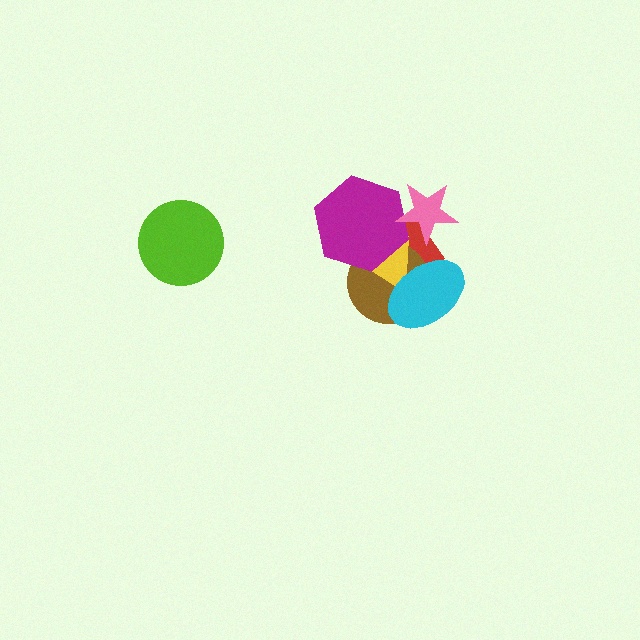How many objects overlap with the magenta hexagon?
4 objects overlap with the magenta hexagon.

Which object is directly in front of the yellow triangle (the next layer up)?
The magenta hexagon is directly in front of the yellow triangle.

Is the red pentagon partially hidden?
Yes, it is partially covered by another shape.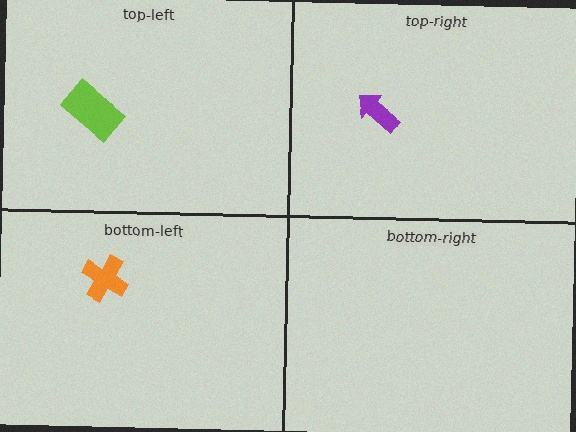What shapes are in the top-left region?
The lime rectangle.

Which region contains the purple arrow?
The top-right region.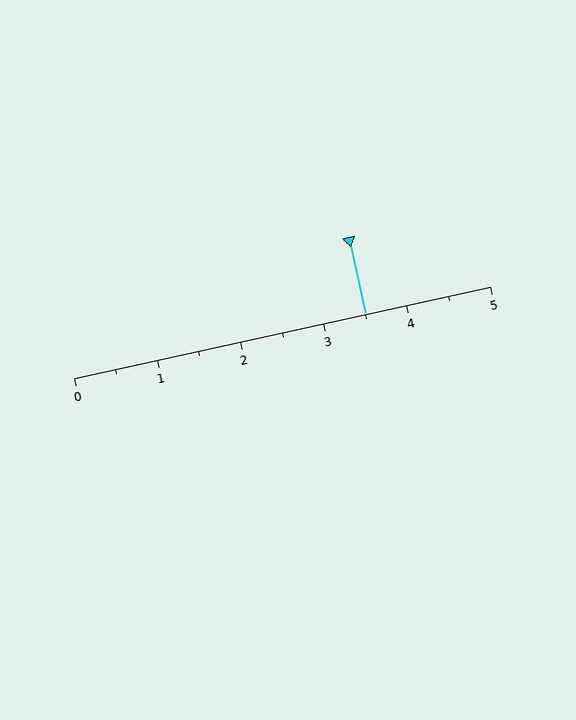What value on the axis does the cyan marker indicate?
The marker indicates approximately 3.5.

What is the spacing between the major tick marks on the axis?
The major ticks are spaced 1 apart.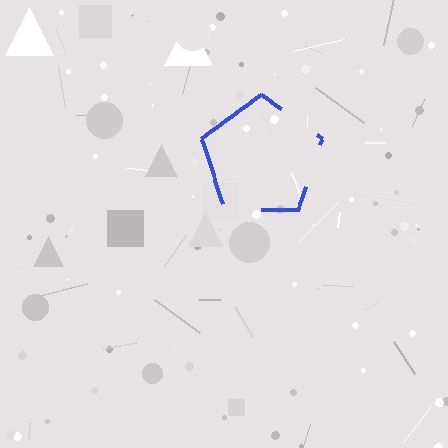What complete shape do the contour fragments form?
The contour fragments form a pentagon.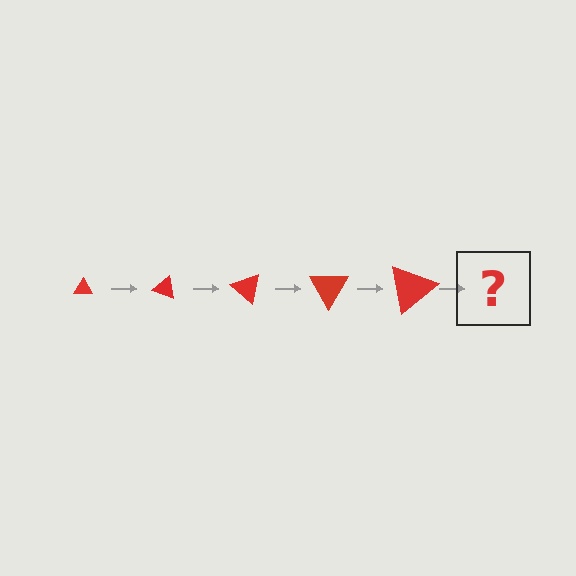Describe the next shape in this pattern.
It should be a triangle, larger than the previous one and rotated 100 degrees from the start.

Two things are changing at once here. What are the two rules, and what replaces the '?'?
The two rules are that the triangle grows larger each step and it rotates 20 degrees each step. The '?' should be a triangle, larger than the previous one and rotated 100 degrees from the start.